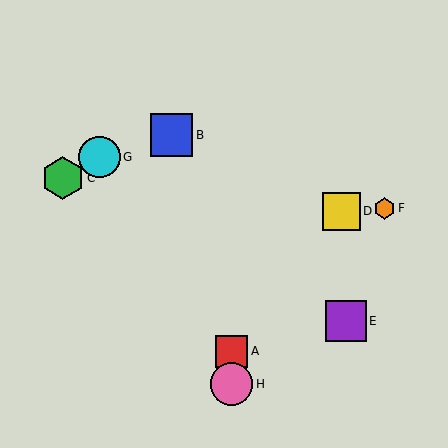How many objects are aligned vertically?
2 objects (A, H) are aligned vertically.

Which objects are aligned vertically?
Objects A, H are aligned vertically.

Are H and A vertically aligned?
Yes, both are at x≈231.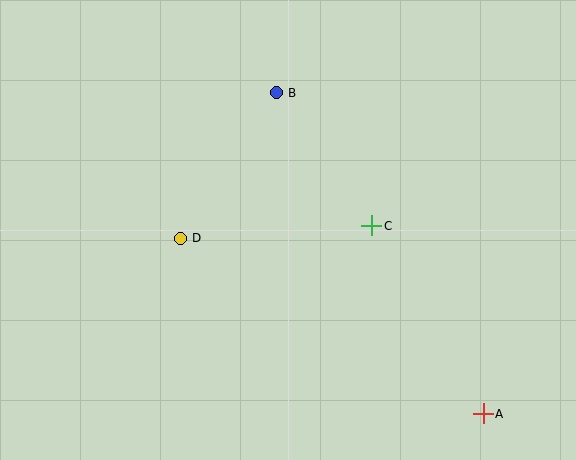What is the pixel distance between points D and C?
The distance between D and C is 192 pixels.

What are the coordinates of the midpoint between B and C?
The midpoint between B and C is at (324, 159).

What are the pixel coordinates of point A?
Point A is at (483, 414).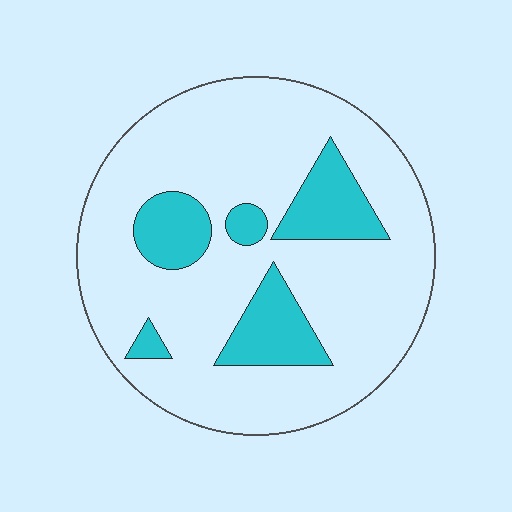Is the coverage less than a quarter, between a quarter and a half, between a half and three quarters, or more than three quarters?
Less than a quarter.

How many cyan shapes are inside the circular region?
5.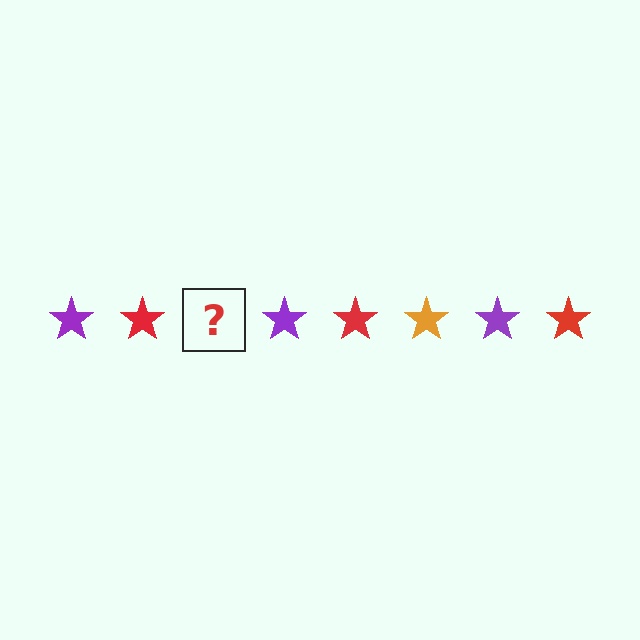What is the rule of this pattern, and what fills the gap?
The rule is that the pattern cycles through purple, red, orange stars. The gap should be filled with an orange star.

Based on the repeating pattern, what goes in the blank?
The blank should be an orange star.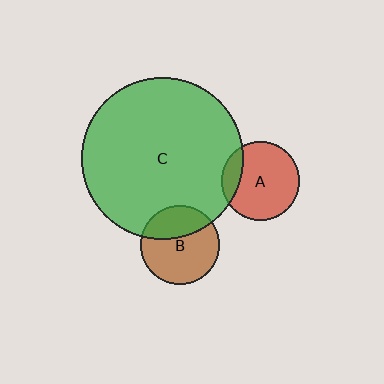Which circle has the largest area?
Circle C (green).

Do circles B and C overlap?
Yes.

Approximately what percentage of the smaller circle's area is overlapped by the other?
Approximately 35%.